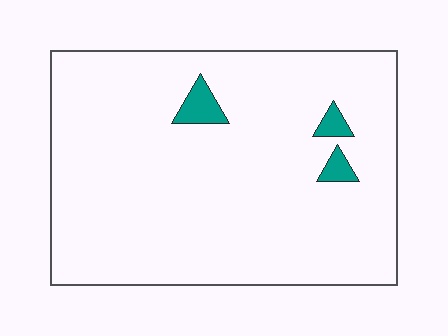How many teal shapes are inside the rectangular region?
3.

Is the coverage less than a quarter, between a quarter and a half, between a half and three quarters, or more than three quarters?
Less than a quarter.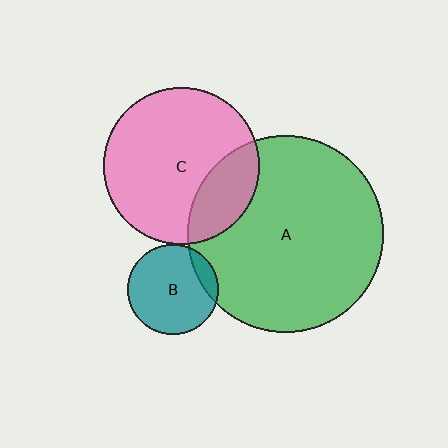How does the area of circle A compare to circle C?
Approximately 1.6 times.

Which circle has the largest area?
Circle A (green).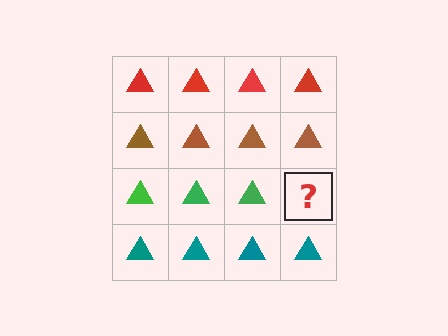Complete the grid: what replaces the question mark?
The question mark should be replaced with a green triangle.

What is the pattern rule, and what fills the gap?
The rule is that each row has a consistent color. The gap should be filled with a green triangle.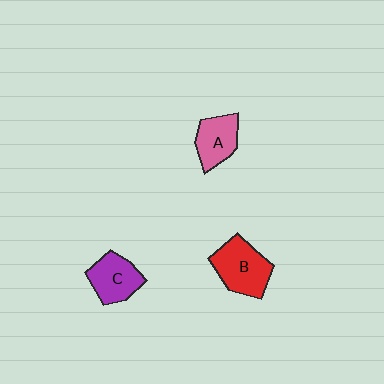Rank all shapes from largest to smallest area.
From largest to smallest: B (red), C (purple), A (pink).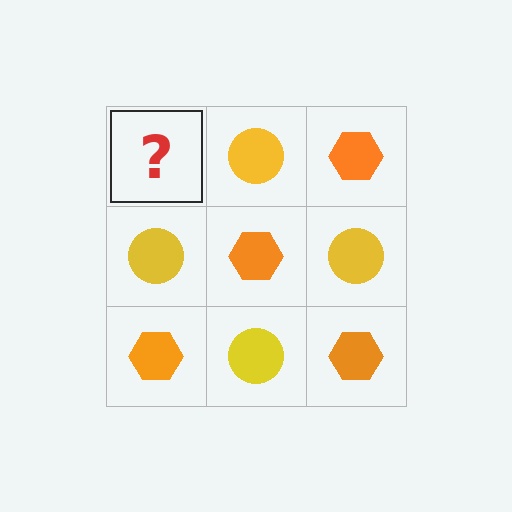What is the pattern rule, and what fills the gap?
The rule is that it alternates orange hexagon and yellow circle in a checkerboard pattern. The gap should be filled with an orange hexagon.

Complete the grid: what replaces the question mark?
The question mark should be replaced with an orange hexagon.